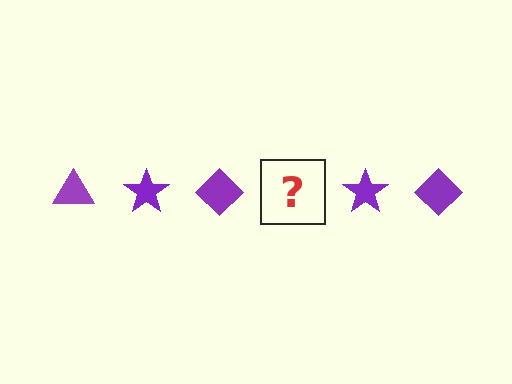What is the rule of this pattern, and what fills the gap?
The rule is that the pattern cycles through triangle, star, diamond shapes in purple. The gap should be filled with a purple triangle.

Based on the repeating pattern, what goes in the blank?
The blank should be a purple triangle.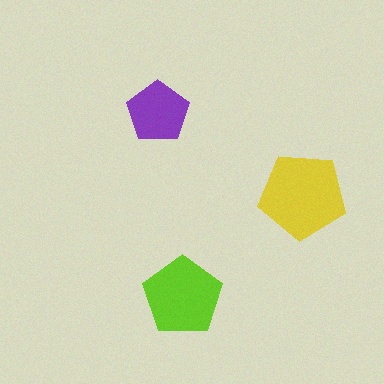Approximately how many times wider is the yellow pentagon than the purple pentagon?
About 1.5 times wider.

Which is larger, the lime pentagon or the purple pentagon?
The lime one.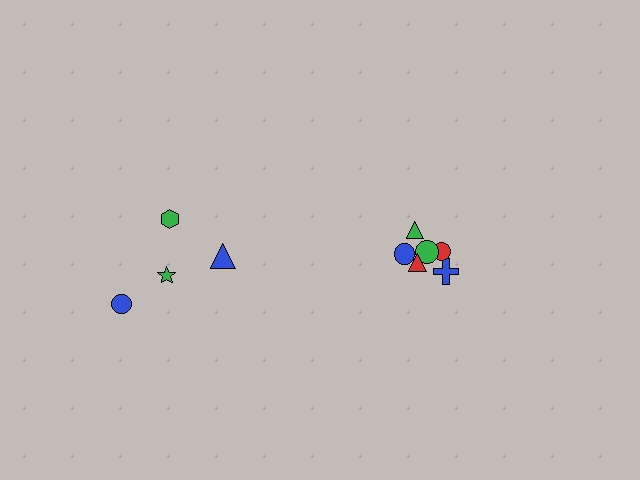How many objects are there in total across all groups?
There are 10 objects.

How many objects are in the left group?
There are 4 objects.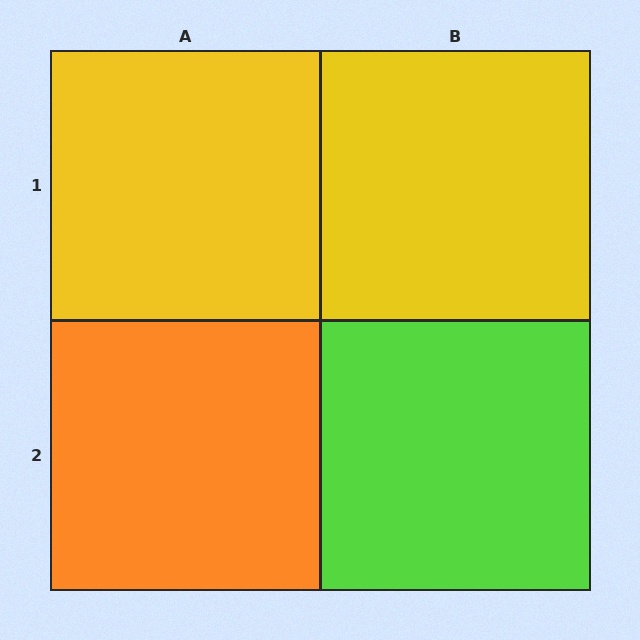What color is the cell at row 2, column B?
Lime.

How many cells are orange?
1 cell is orange.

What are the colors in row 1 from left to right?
Yellow, yellow.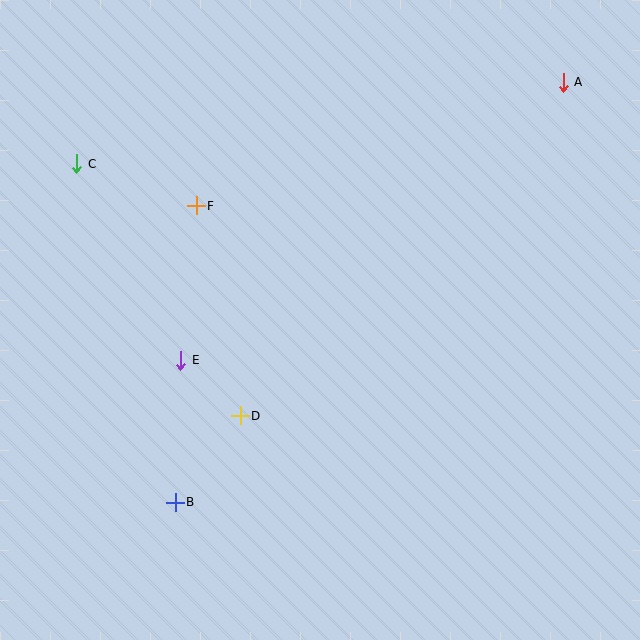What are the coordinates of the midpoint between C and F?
The midpoint between C and F is at (137, 185).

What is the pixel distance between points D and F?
The distance between D and F is 214 pixels.